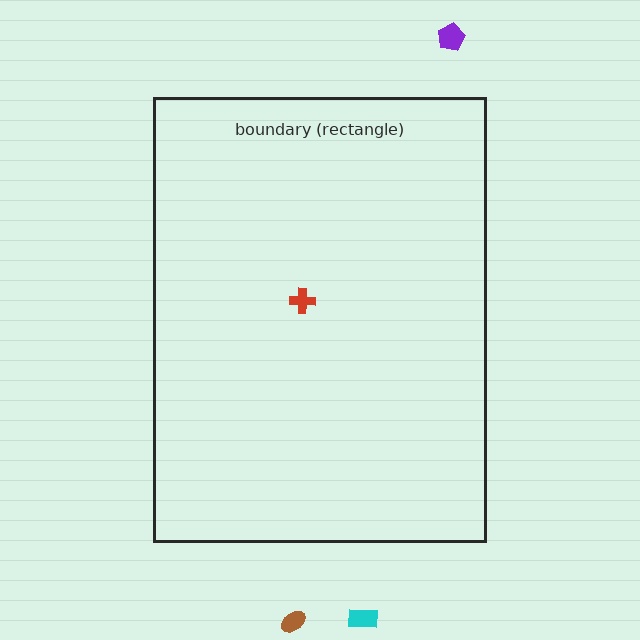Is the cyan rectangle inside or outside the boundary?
Outside.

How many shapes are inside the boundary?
1 inside, 3 outside.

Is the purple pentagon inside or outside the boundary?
Outside.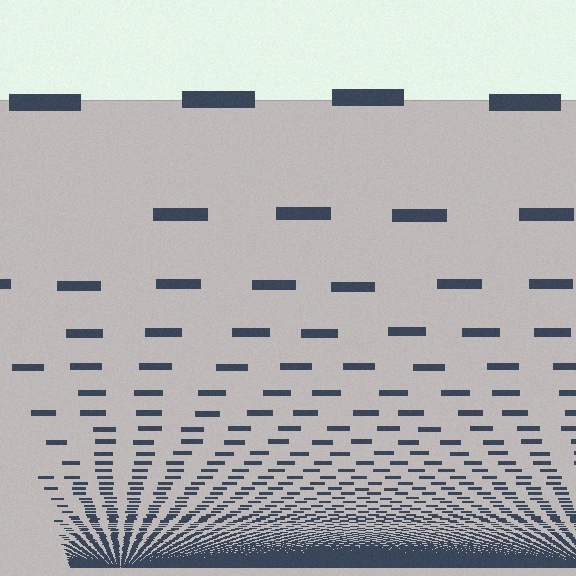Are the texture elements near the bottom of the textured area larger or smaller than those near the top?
Smaller. The gradient is inverted — elements near the bottom are smaller and denser.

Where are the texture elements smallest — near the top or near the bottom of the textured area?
Near the bottom.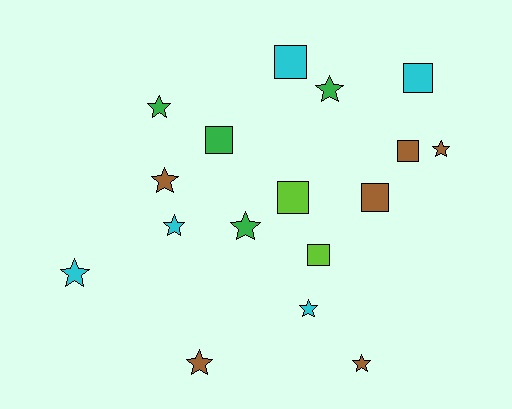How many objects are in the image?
There are 17 objects.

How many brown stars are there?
There are 4 brown stars.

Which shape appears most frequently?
Star, with 10 objects.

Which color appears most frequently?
Brown, with 6 objects.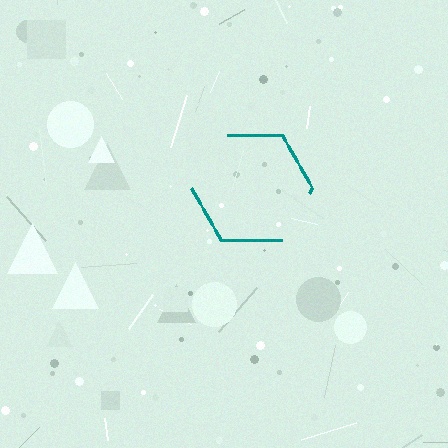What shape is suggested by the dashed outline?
The dashed outline suggests a hexagon.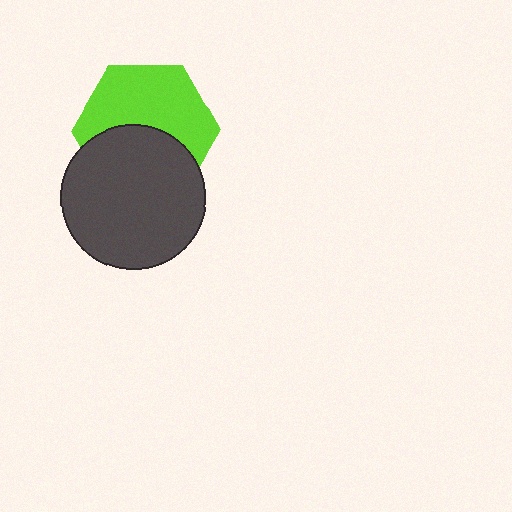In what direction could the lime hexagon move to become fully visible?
The lime hexagon could move up. That would shift it out from behind the dark gray circle entirely.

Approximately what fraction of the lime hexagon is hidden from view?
Roughly 43% of the lime hexagon is hidden behind the dark gray circle.